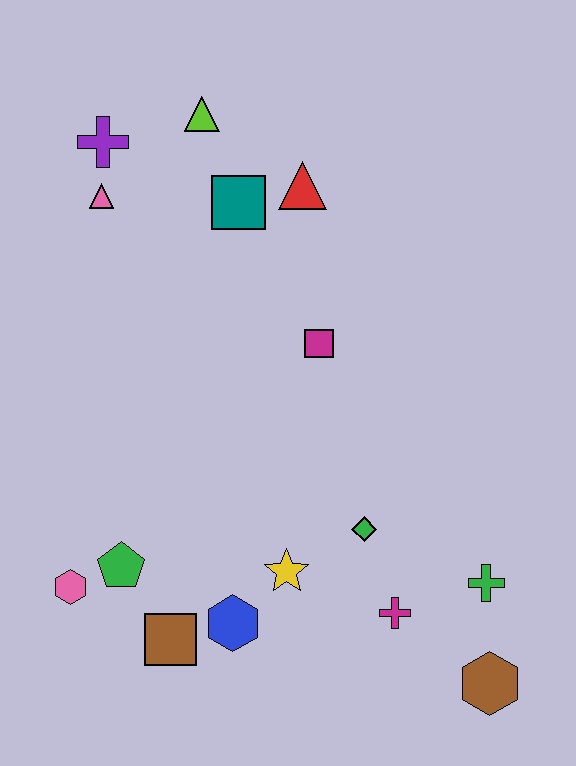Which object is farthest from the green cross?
The purple cross is farthest from the green cross.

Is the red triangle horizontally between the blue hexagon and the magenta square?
Yes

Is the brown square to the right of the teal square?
No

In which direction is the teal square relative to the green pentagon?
The teal square is above the green pentagon.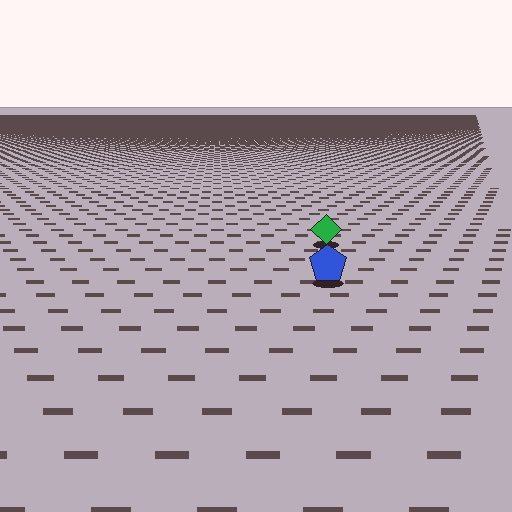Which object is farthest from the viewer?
The green diamond is farthest from the viewer. It appears smaller and the ground texture around it is denser.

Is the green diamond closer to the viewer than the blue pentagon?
No. The blue pentagon is closer — you can tell from the texture gradient: the ground texture is coarser near it.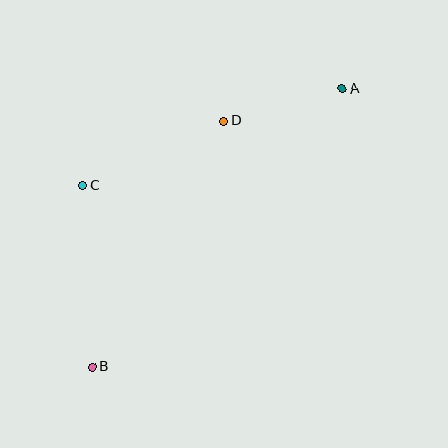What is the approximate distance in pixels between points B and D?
The distance between B and D is approximately 279 pixels.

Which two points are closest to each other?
Points A and D are closest to each other.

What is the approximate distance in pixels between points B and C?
The distance between B and C is approximately 181 pixels.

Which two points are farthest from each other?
Points A and B are farthest from each other.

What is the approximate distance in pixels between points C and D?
The distance between C and D is approximately 155 pixels.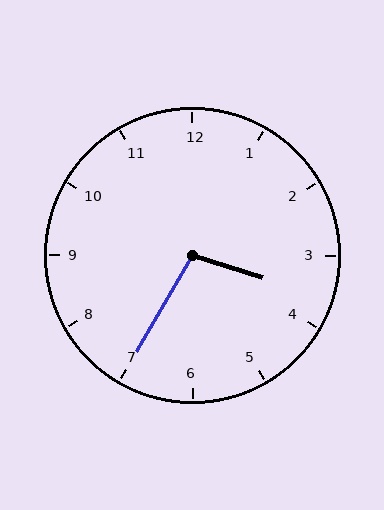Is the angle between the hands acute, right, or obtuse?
It is obtuse.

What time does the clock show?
3:35.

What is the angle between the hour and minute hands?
Approximately 102 degrees.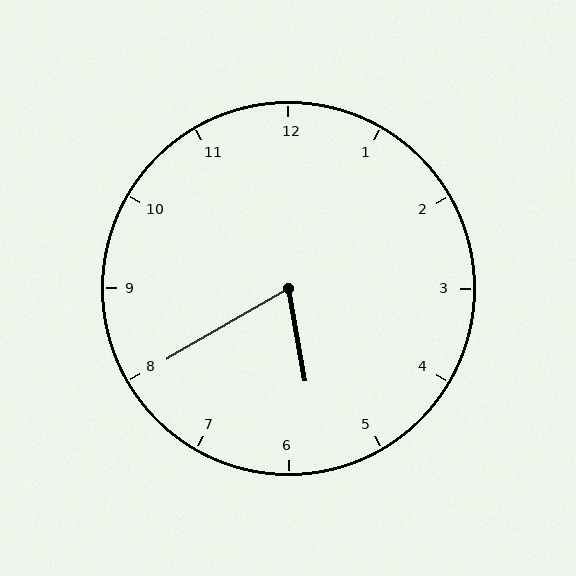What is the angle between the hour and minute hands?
Approximately 70 degrees.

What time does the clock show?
5:40.